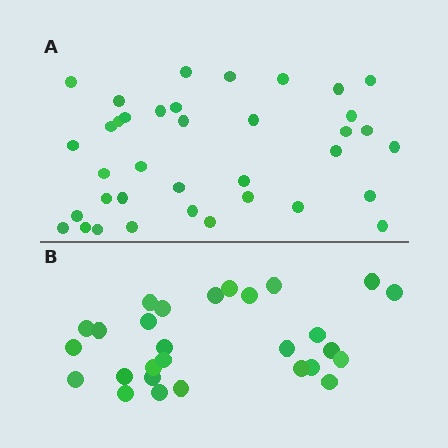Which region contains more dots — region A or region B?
Region A (the top region) has more dots.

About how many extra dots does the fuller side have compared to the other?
Region A has roughly 8 or so more dots than region B.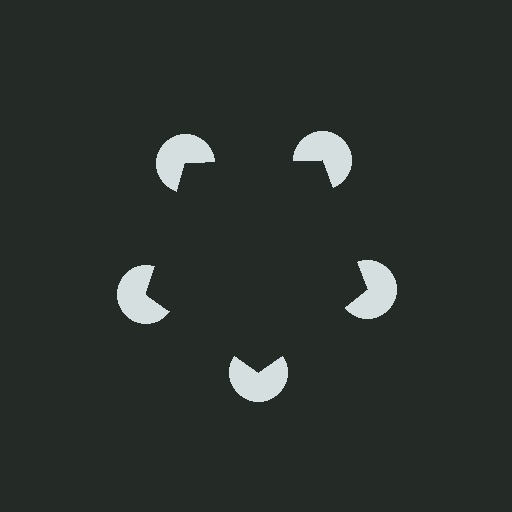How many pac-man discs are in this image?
There are 5 — one at each vertex of the illusory pentagon.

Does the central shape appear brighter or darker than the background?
It typically appears slightly darker than the background, even though no actual brightness change is drawn.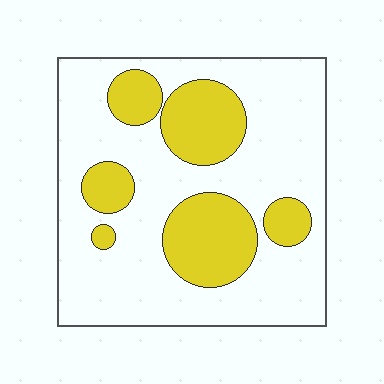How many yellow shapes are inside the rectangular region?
6.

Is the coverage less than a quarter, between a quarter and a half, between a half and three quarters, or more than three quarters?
Between a quarter and a half.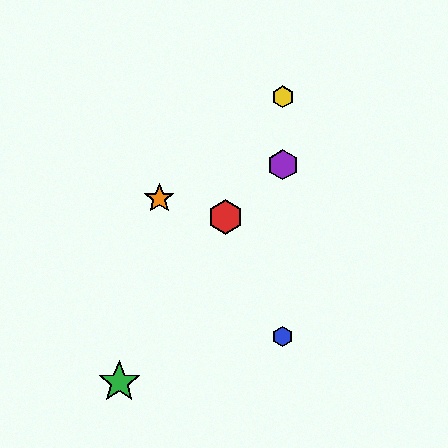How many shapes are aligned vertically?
3 shapes (the blue hexagon, the yellow hexagon, the purple hexagon) are aligned vertically.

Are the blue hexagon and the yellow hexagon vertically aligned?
Yes, both are at x≈283.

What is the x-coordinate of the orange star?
The orange star is at x≈159.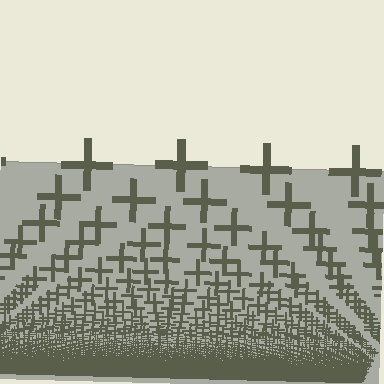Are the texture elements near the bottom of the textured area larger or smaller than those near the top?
Smaller. The gradient is inverted — elements near the bottom are smaller and denser.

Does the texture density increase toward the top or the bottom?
Density increases toward the bottom.